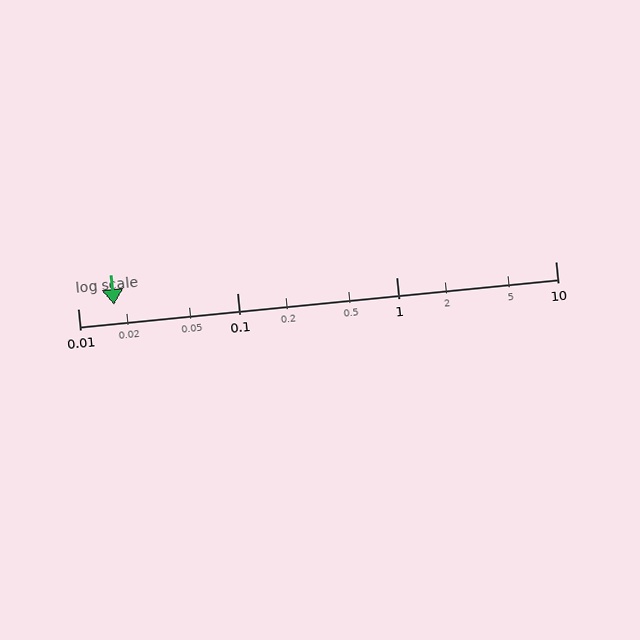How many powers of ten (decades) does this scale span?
The scale spans 3 decades, from 0.01 to 10.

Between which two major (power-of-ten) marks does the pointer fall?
The pointer is between 0.01 and 0.1.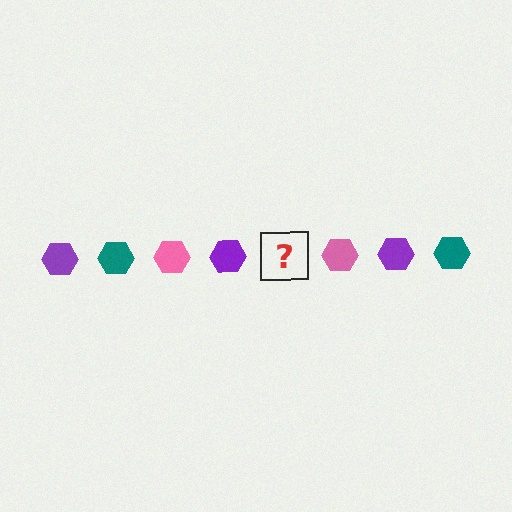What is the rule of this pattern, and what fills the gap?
The rule is that the pattern cycles through purple, teal, pink hexagons. The gap should be filled with a teal hexagon.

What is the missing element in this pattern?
The missing element is a teal hexagon.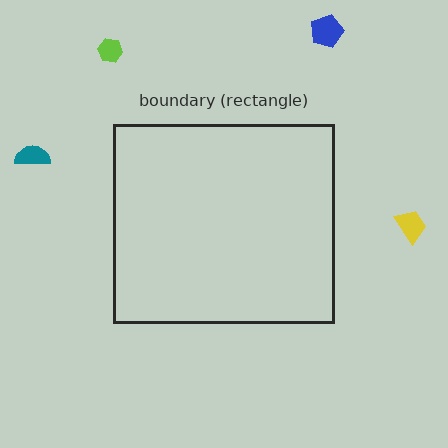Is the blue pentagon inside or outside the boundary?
Outside.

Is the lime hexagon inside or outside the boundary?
Outside.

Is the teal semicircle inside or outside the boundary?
Outside.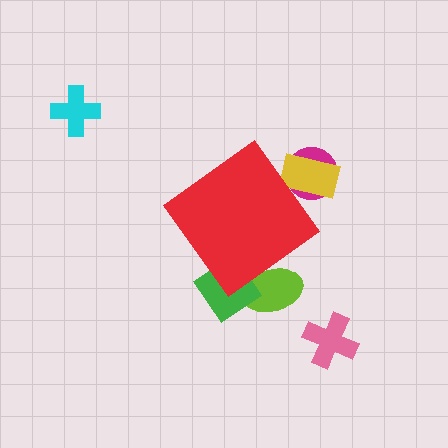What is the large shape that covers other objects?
A red diamond.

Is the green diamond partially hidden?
Yes, the green diamond is partially hidden behind the red diamond.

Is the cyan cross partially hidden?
No, the cyan cross is fully visible.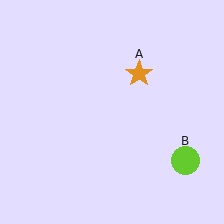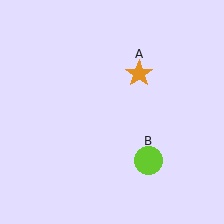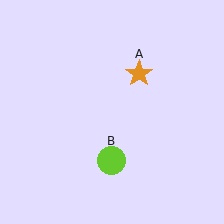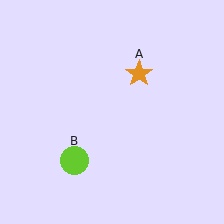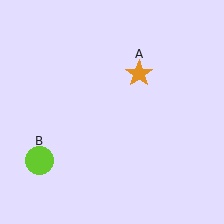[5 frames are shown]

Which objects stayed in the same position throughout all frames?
Orange star (object A) remained stationary.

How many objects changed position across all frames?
1 object changed position: lime circle (object B).